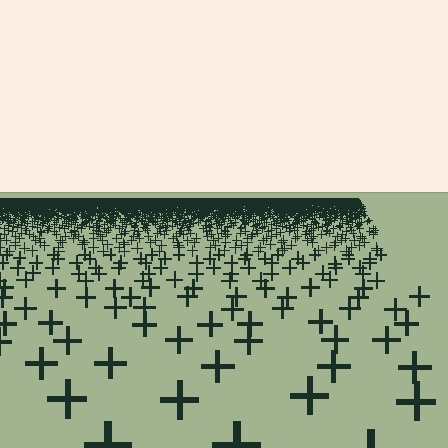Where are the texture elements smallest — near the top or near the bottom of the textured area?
Near the top.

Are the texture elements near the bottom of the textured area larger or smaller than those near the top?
Larger. Near the bottom, elements are closer to the viewer and appear at a bigger on-screen size.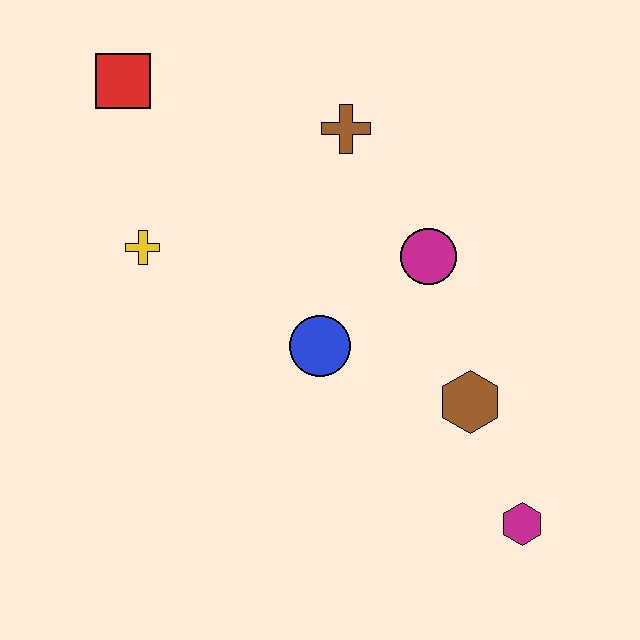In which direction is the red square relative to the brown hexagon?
The red square is to the left of the brown hexagon.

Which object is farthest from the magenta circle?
The red square is farthest from the magenta circle.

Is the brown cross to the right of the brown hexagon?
No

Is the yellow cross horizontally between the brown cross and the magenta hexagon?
No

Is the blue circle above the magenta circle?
No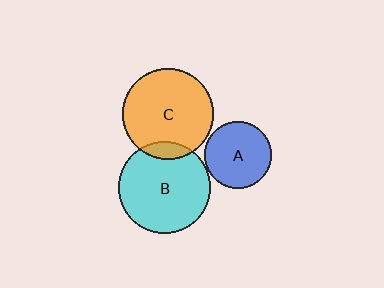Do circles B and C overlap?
Yes.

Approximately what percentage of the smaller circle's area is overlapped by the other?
Approximately 10%.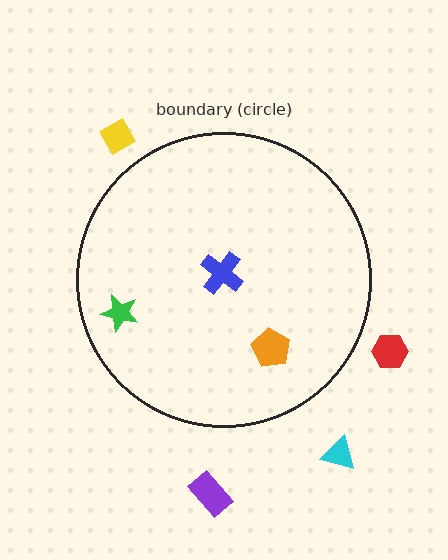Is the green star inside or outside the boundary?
Inside.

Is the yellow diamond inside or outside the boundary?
Outside.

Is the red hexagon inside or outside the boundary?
Outside.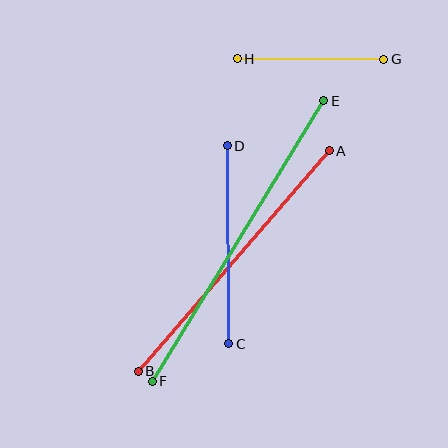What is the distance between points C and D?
The distance is approximately 198 pixels.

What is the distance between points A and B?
The distance is approximately 292 pixels.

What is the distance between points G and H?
The distance is approximately 146 pixels.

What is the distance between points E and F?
The distance is approximately 329 pixels.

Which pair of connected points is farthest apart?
Points E and F are farthest apart.